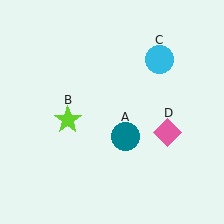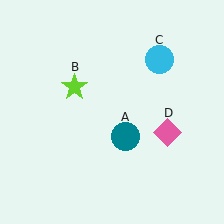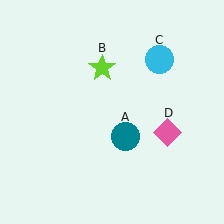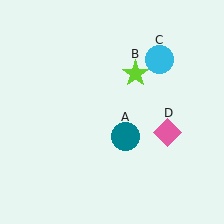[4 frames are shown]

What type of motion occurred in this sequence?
The lime star (object B) rotated clockwise around the center of the scene.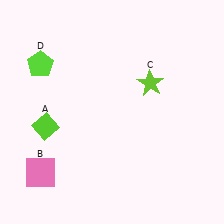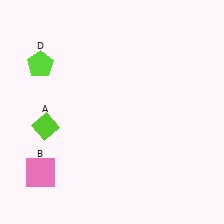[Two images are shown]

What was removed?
The lime star (C) was removed in Image 2.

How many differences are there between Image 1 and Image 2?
There is 1 difference between the two images.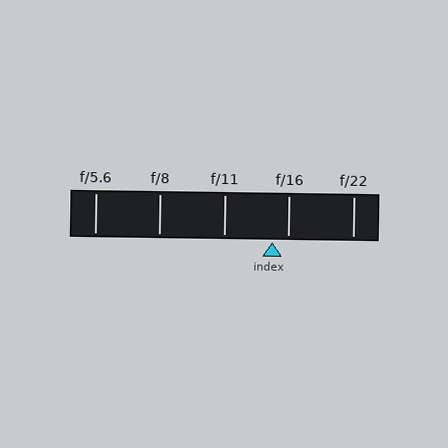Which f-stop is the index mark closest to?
The index mark is closest to f/16.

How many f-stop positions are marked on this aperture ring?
There are 5 f-stop positions marked.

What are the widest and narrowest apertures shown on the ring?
The widest aperture shown is f/5.6 and the narrowest is f/22.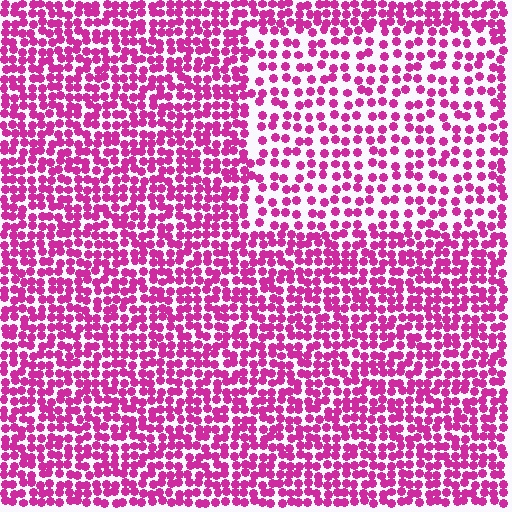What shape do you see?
I see a rectangle.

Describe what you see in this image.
The image contains small magenta elements arranged at two different densities. A rectangle-shaped region is visible where the elements are less densely packed than the surrounding area.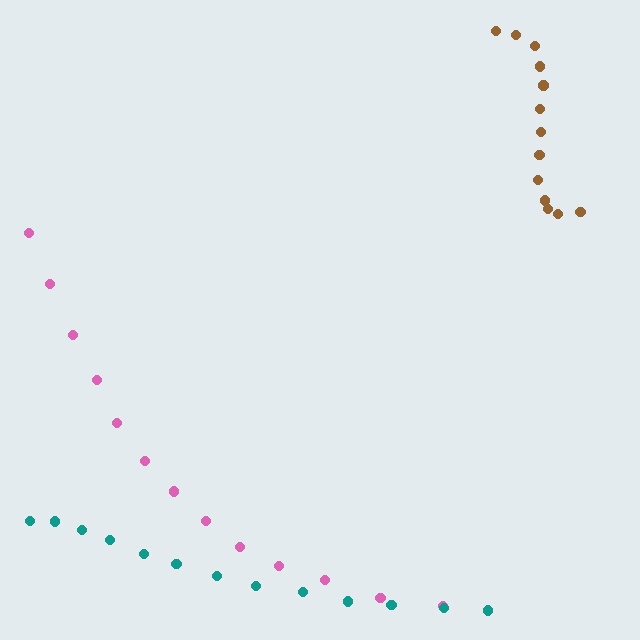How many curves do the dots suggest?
There are 3 distinct paths.